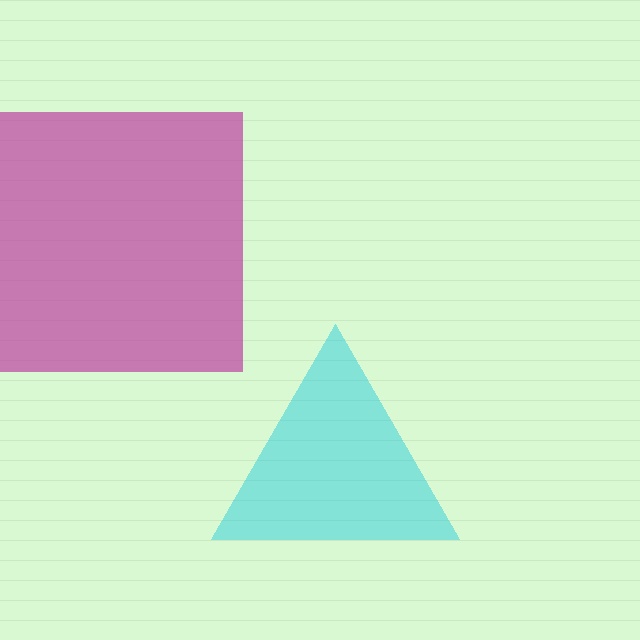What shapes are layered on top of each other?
The layered shapes are: a cyan triangle, a magenta square.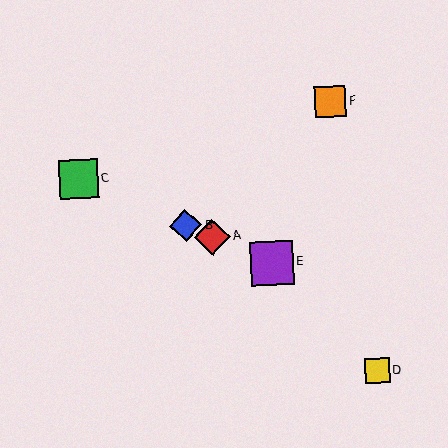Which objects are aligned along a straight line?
Objects A, B, C, E are aligned along a straight line.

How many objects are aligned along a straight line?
4 objects (A, B, C, E) are aligned along a straight line.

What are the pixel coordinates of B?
Object B is at (185, 226).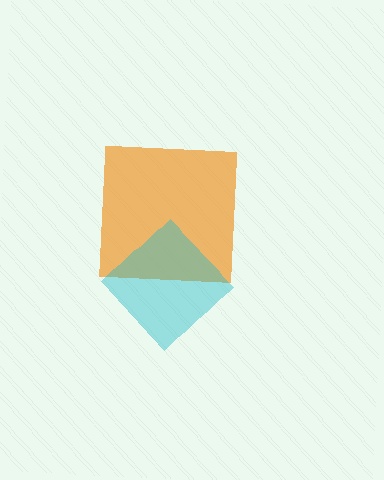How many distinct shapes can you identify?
There are 2 distinct shapes: an orange square, a cyan diamond.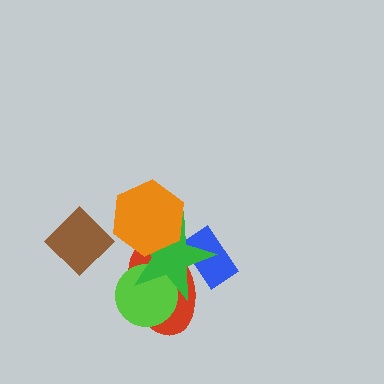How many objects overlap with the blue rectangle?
2 objects overlap with the blue rectangle.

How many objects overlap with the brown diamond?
0 objects overlap with the brown diamond.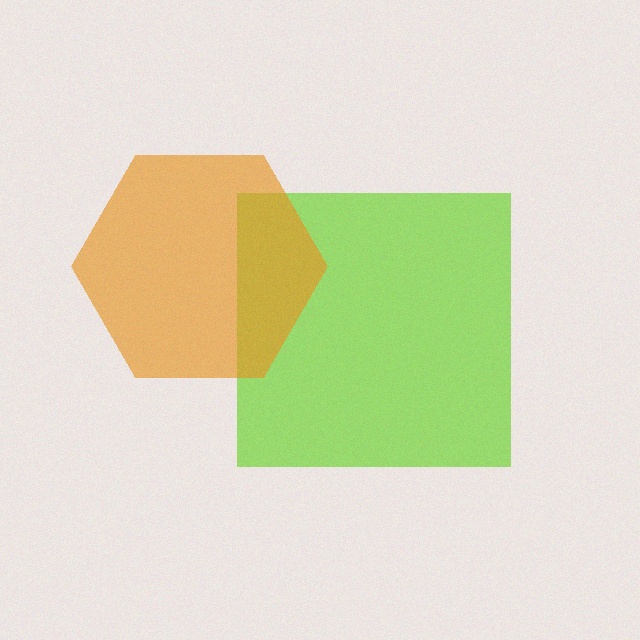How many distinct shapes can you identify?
There are 2 distinct shapes: a lime square, an orange hexagon.